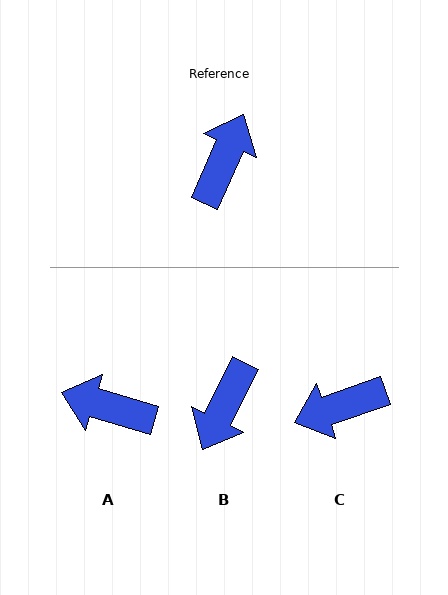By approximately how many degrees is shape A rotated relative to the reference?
Approximately 98 degrees counter-clockwise.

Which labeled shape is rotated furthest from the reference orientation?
B, about 178 degrees away.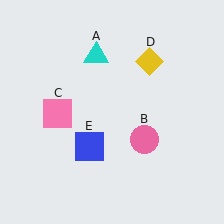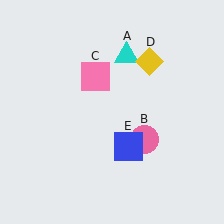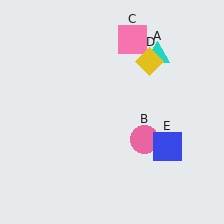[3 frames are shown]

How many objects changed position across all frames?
3 objects changed position: cyan triangle (object A), pink square (object C), blue square (object E).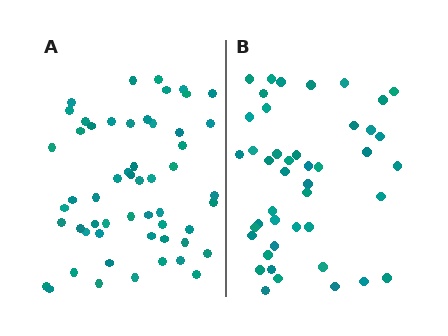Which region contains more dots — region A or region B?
Region A (the left region) has more dots.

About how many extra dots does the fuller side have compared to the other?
Region A has roughly 12 or so more dots than region B.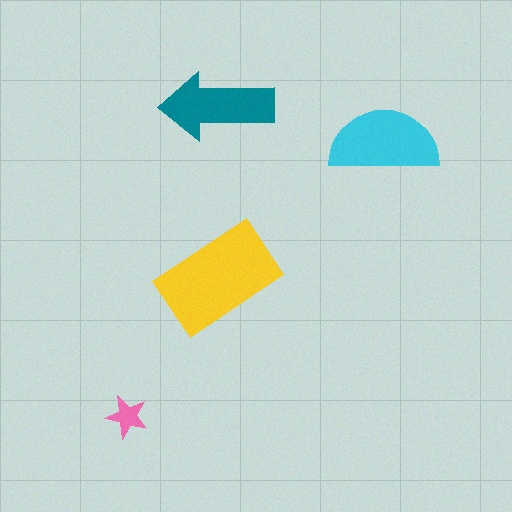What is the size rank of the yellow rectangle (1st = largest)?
1st.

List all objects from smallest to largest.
The pink star, the teal arrow, the cyan semicircle, the yellow rectangle.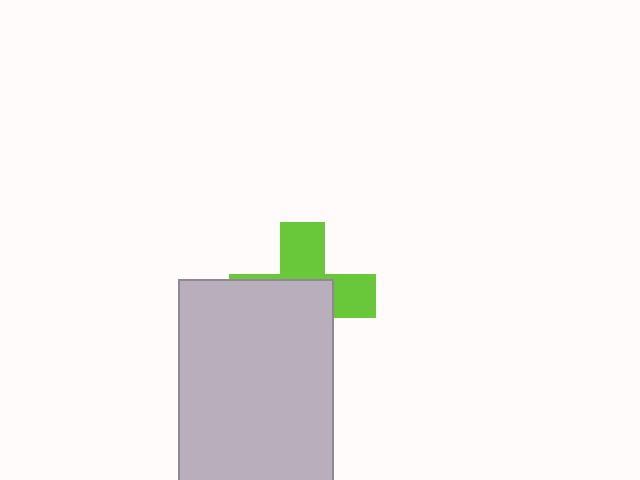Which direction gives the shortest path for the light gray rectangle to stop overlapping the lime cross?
Moving toward the lower-left gives the shortest separation.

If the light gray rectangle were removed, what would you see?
You would see the complete lime cross.